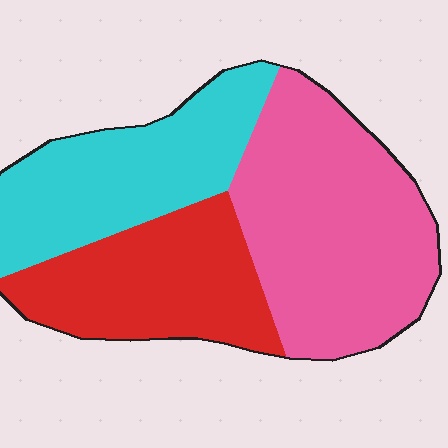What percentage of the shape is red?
Red covers around 30% of the shape.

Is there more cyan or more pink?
Pink.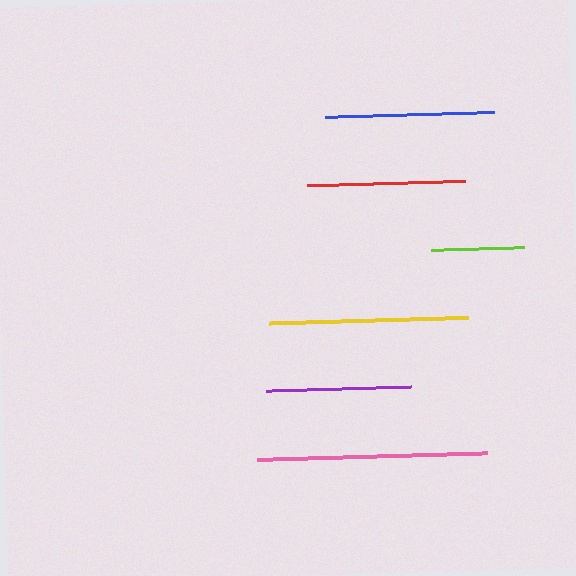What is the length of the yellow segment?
The yellow segment is approximately 199 pixels long.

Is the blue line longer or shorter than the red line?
The blue line is longer than the red line.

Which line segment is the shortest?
The lime line is the shortest at approximately 93 pixels.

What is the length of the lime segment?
The lime segment is approximately 93 pixels long.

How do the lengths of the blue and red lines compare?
The blue and red lines are approximately the same length.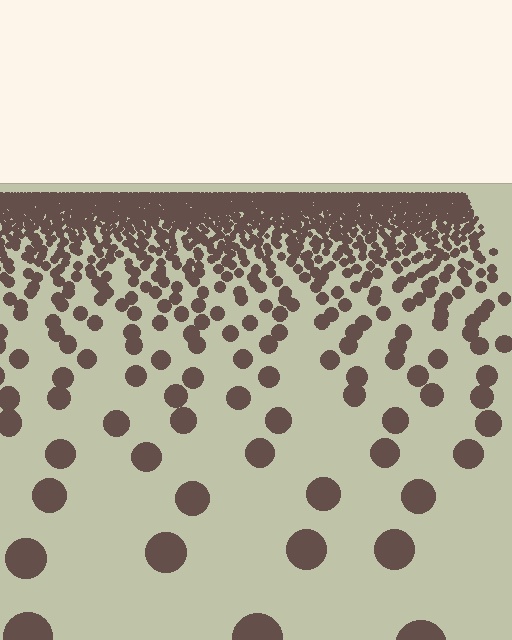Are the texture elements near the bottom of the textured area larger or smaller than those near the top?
Larger. Near the bottom, elements are closer to the viewer and appear at a bigger on-screen size.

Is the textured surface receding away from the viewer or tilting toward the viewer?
The surface is receding away from the viewer. Texture elements get smaller and denser toward the top.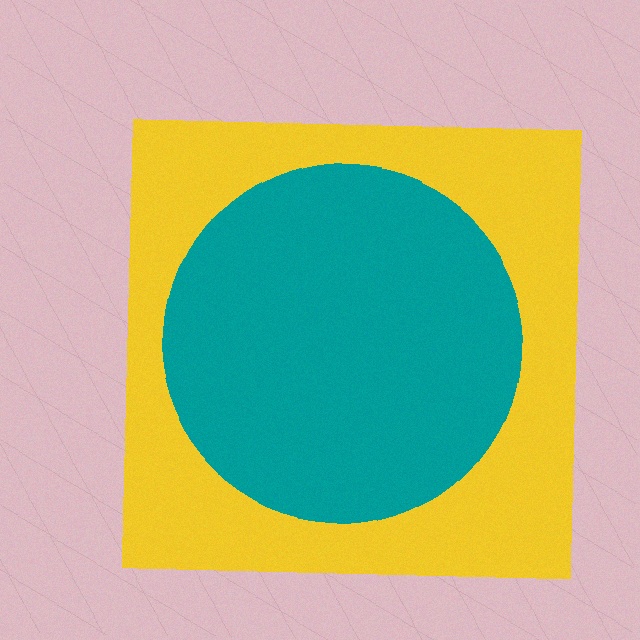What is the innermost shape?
The teal circle.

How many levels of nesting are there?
2.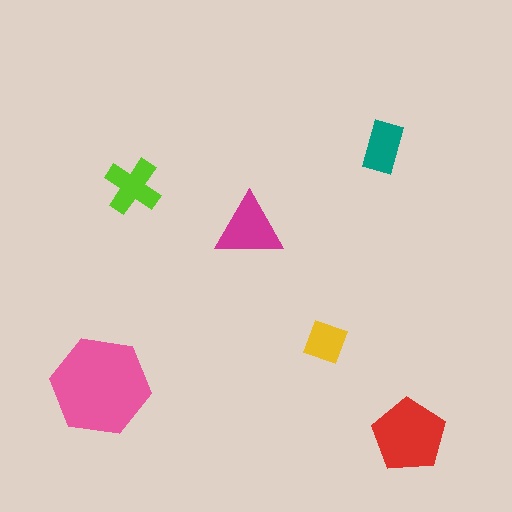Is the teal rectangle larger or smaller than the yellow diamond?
Larger.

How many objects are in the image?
There are 6 objects in the image.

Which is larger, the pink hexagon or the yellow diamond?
The pink hexagon.